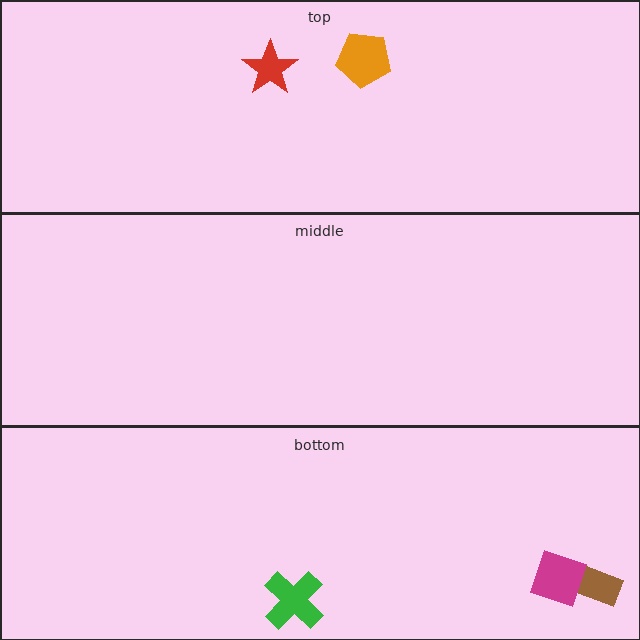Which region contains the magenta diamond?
The bottom region.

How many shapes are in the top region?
2.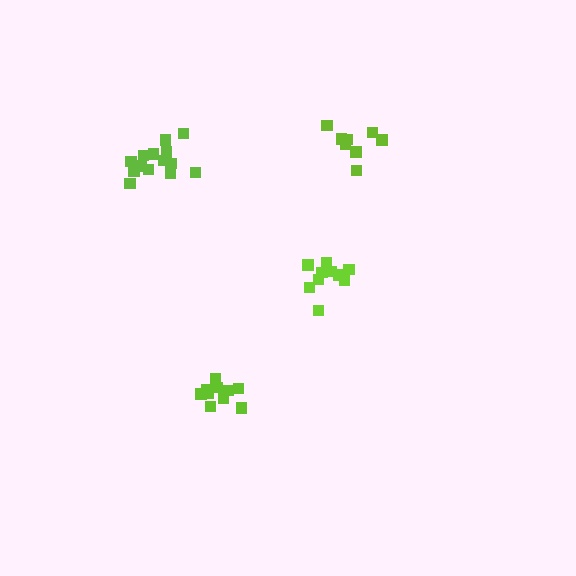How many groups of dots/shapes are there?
There are 4 groups.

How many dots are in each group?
Group 1: 11 dots, Group 2: 14 dots, Group 3: 10 dots, Group 4: 8 dots (43 total).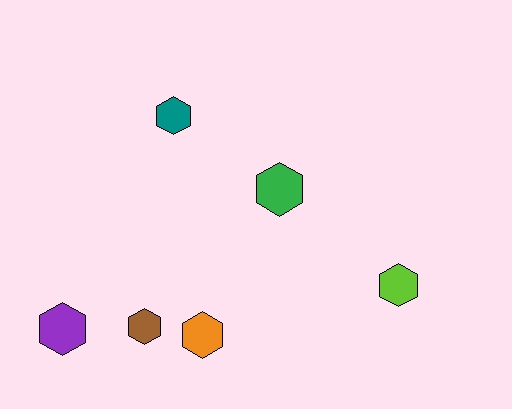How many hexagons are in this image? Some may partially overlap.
There are 6 hexagons.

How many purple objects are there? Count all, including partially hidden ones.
There is 1 purple object.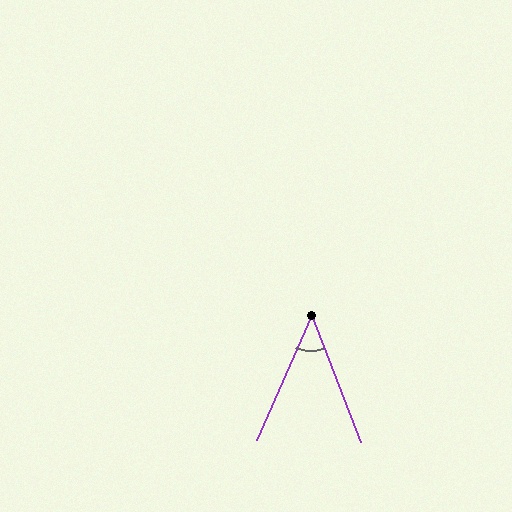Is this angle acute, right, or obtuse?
It is acute.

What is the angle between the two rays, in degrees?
Approximately 45 degrees.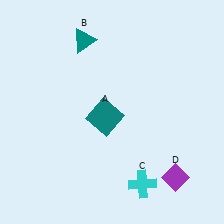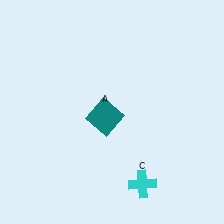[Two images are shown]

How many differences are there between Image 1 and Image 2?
There are 2 differences between the two images.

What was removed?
The teal triangle (B), the purple diamond (D) were removed in Image 2.